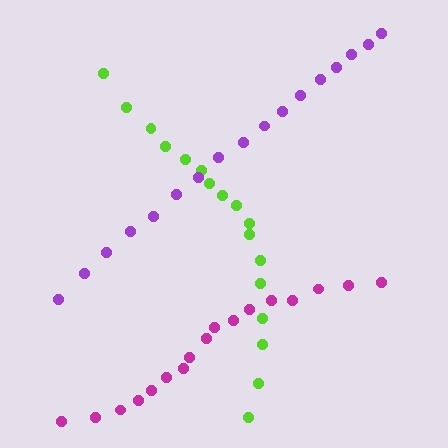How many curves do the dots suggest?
There are 3 distinct paths.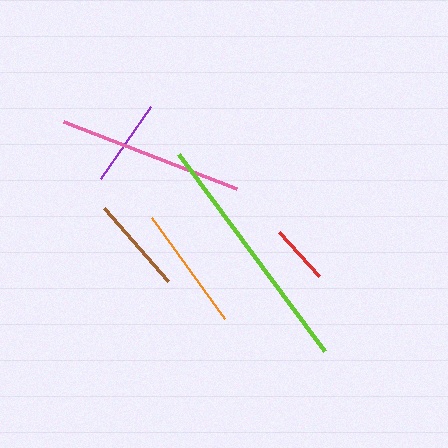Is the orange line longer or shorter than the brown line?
The orange line is longer than the brown line.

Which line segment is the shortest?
The red line is the shortest at approximately 60 pixels.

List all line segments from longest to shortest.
From longest to shortest: lime, pink, orange, brown, purple, red.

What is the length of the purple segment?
The purple segment is approximately 87 pixels long.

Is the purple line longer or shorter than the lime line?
The lime line is longer than the purple line.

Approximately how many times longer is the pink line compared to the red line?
The pink line is approximately 3.1 times the length of the red line.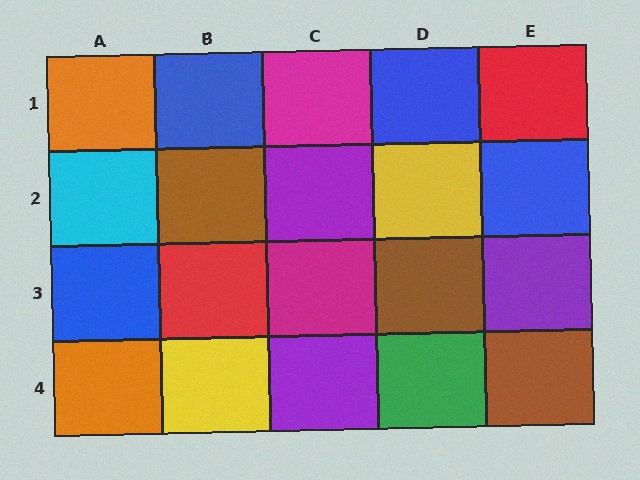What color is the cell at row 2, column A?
Cyan.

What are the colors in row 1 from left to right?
Orange, blue, magenta, blue, red.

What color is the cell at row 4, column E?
Brown.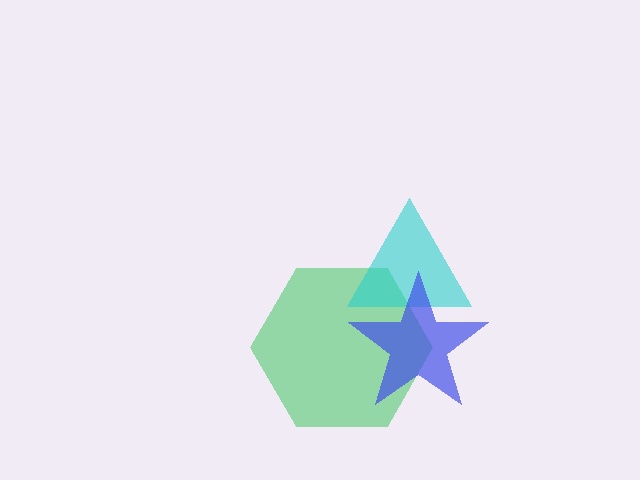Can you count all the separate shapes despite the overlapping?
Yes, there are 3 separate shapes.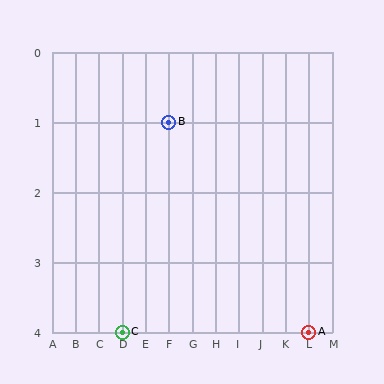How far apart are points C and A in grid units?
Points C and A are 8 columns apart.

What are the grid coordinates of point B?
Point B is at grid coordinates (F, 1).